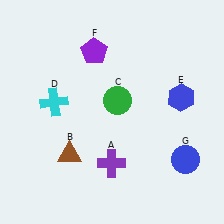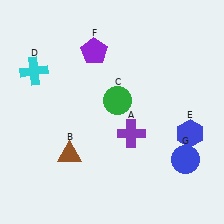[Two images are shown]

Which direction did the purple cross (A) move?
The purple cross (A) moved up.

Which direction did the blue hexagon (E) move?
The blue hexagon (E) moved down.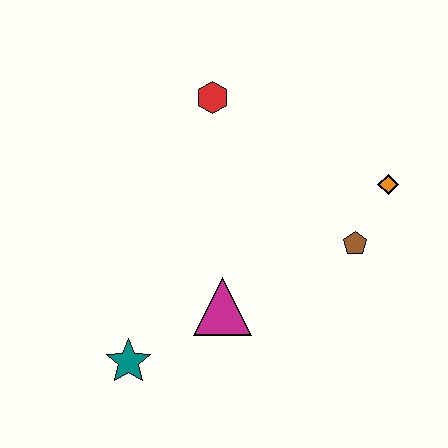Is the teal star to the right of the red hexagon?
No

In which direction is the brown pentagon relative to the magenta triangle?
The brown pentagon is to the right of the magenta triangle.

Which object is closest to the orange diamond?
The brown pentagon is closest to the orange diamond.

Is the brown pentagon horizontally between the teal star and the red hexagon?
No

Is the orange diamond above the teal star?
Yes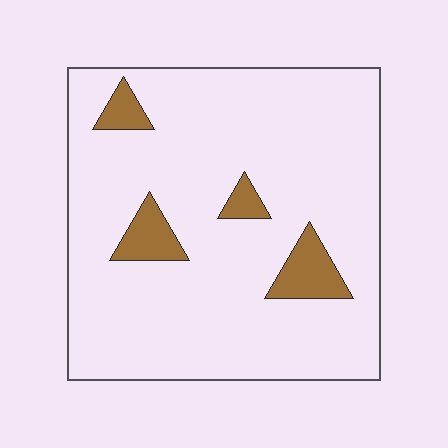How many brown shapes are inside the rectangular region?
4.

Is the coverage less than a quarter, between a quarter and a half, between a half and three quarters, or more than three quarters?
Less than a quarter.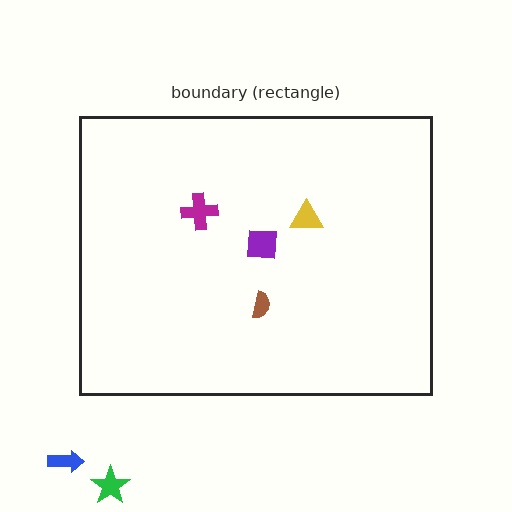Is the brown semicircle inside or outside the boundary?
Inside.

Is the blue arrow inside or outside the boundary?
Outside.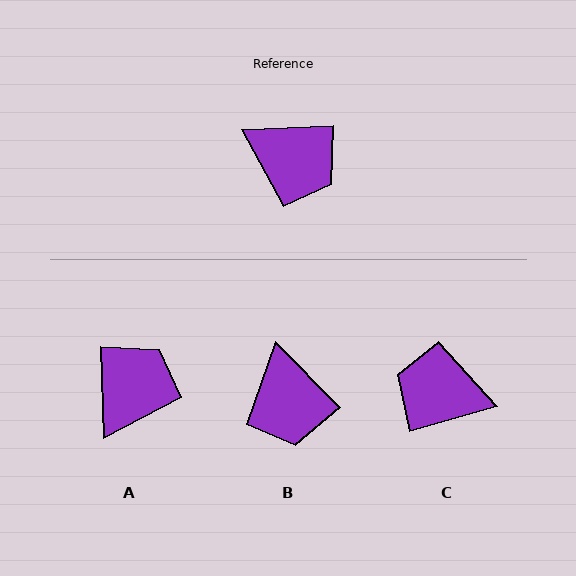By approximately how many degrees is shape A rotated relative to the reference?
Approximately 89 degrees counter-clockwise.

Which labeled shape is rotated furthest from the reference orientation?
C, about 166 degrees away.